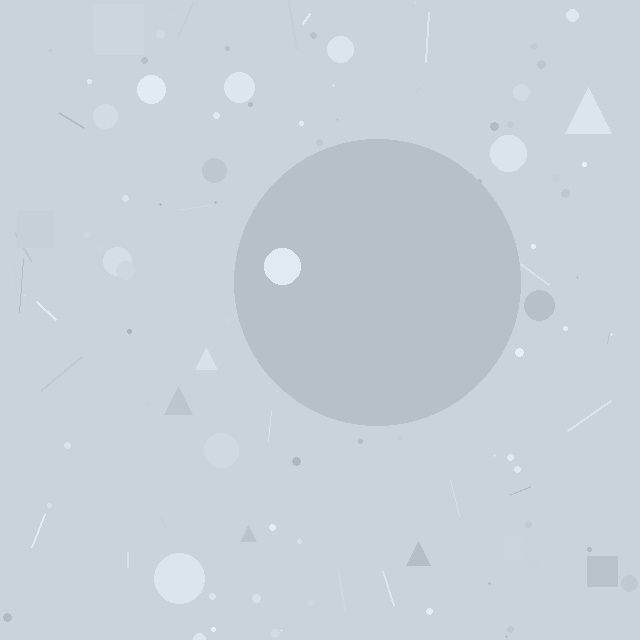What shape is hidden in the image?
A circle is hidden in the image.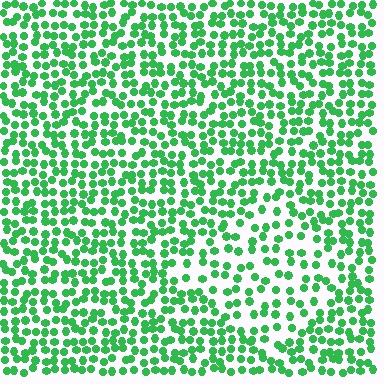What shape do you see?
I see a diamond.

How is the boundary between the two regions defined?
The boundary is defined by a change in element density (approximately 1.7x ratio). All elements are the same color, size, and shape.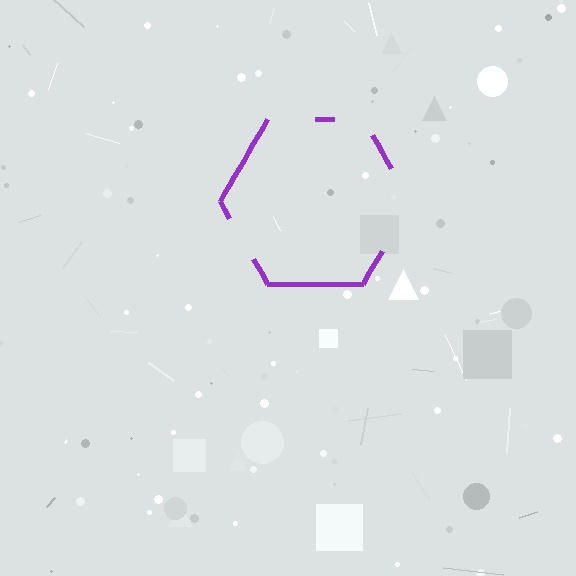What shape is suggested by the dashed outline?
The dashed outline suggests a hexagon.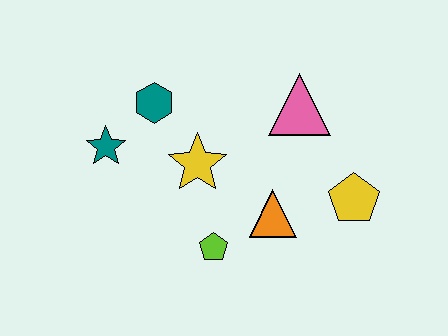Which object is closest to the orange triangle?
The lime pentagon is closest to the orange triangle.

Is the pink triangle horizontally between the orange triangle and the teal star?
No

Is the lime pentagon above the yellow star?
No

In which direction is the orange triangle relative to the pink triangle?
The orange triangle is below the pink triangle.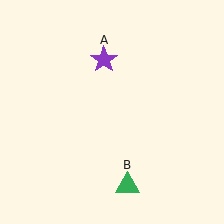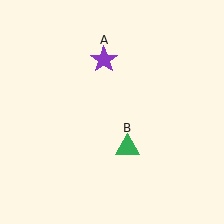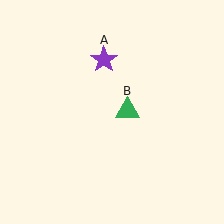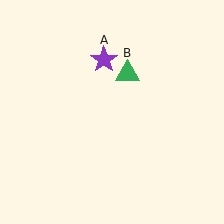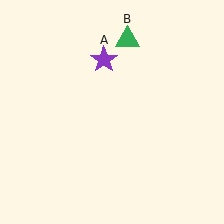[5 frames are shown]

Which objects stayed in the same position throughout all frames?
Purple star (object A) remained stationary.